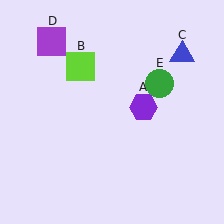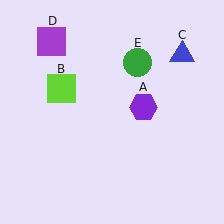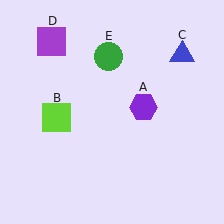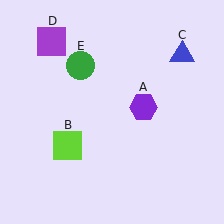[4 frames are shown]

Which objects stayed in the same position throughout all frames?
Purple hexagon (object A) and blue triangle (object C) and purple square (object D) remained stationary.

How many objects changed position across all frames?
2 objects changed position: lime square (object B), green circle (object E).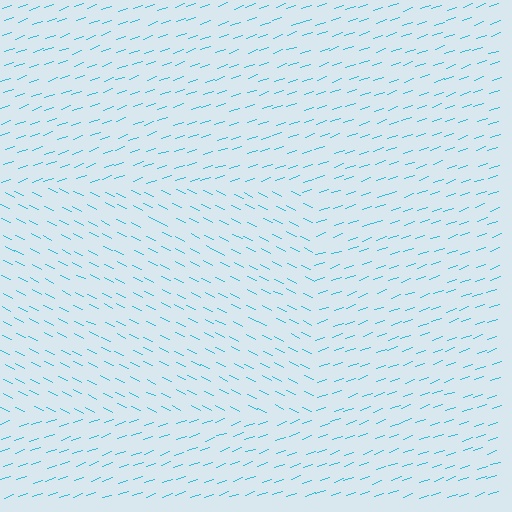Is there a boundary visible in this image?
Yes, there is a texture boundary formed by a change in line orientation.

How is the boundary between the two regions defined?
The boundary is defined purely by a change in line orientation (approximately 45 degrees difference). All lines are the same color and thickness.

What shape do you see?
I see a rectangle.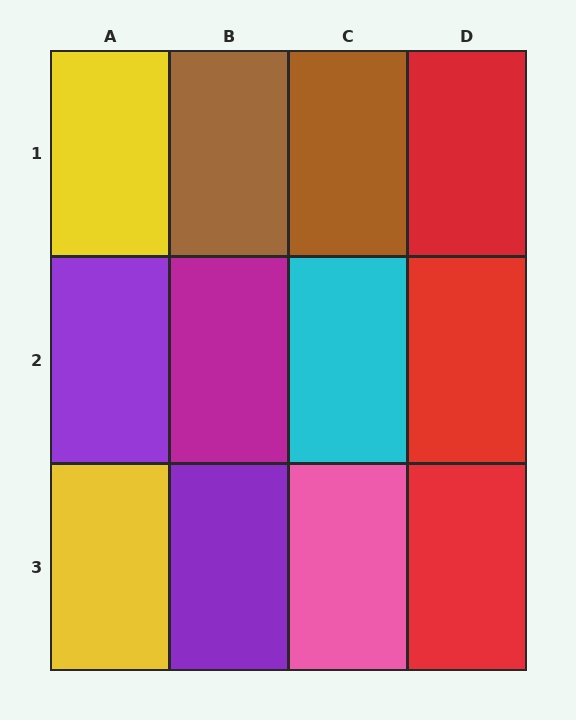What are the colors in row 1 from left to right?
Yellow, brown, brown, red.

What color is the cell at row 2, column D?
Red.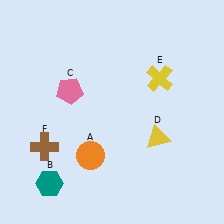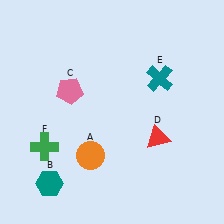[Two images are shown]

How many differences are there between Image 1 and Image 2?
There are 3 differences between the two images.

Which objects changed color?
D changed from yellow to red. E changed from yellow to teal. F changed from brown to green.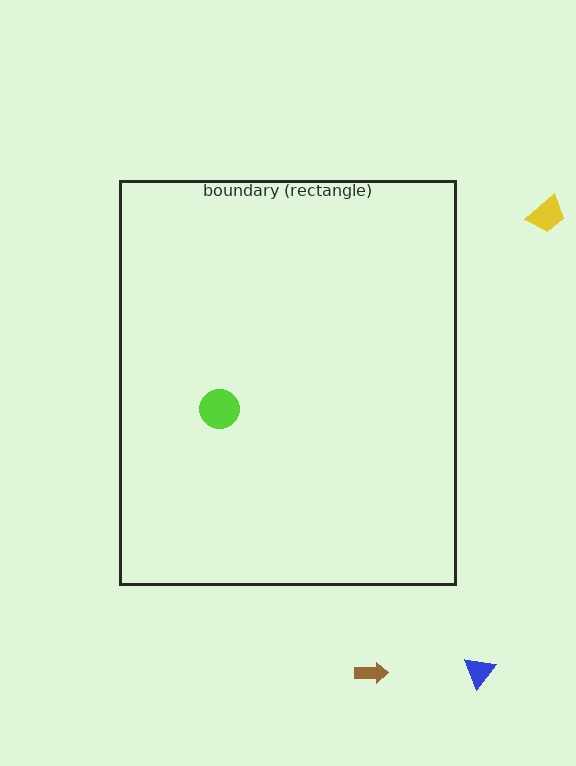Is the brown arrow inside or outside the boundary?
Outside.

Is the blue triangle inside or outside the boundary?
Outside.